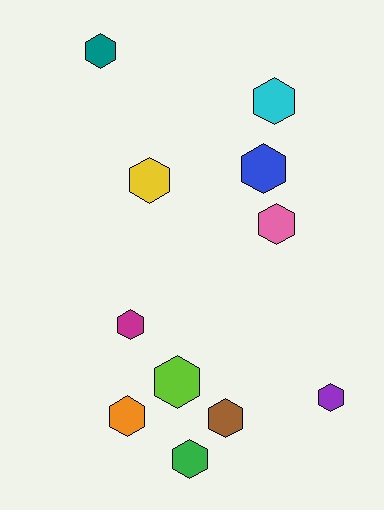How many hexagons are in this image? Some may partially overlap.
There are 11 hexagons.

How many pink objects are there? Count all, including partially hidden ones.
There is 1 pink object.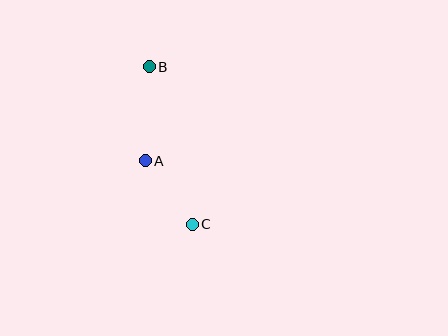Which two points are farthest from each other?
Points B and C are farthest from each other.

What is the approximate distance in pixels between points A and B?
The distance between A and B is approximately 94 pixels.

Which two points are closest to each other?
Points A and C are closest to each other.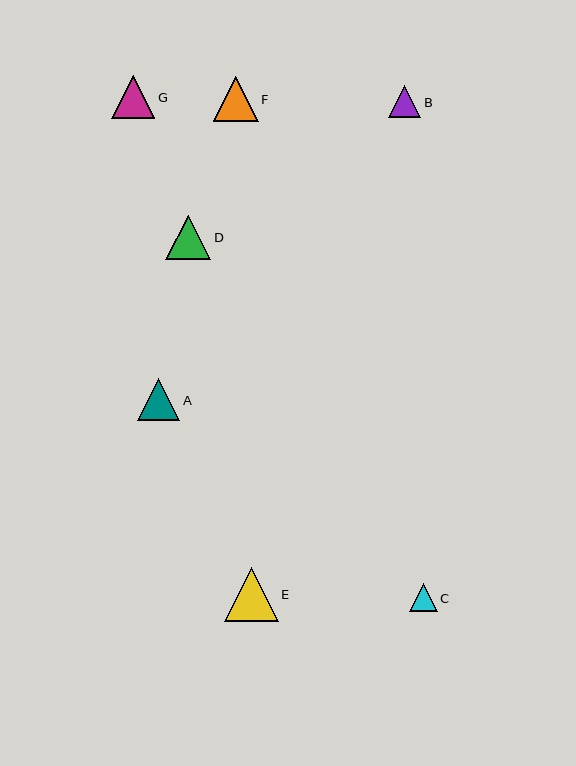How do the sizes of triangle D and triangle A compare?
Triangle D and triangle A are approximately the same size.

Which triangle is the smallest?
Triangle C is the smallest with a size of approximately 28 pixels.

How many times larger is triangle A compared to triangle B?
Triangle A is approximately 1.3 times the size of triangle B.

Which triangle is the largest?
Triangle E is the largest with a size of approximately 54 pixels.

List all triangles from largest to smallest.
From largest to smallest: E, F, D, G, A, B, C.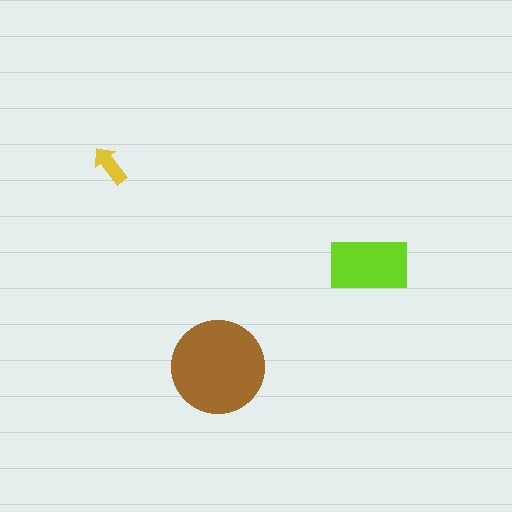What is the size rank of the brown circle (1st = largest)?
1st.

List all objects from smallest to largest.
The yellow arrow, the lime rectangle, the brown circle.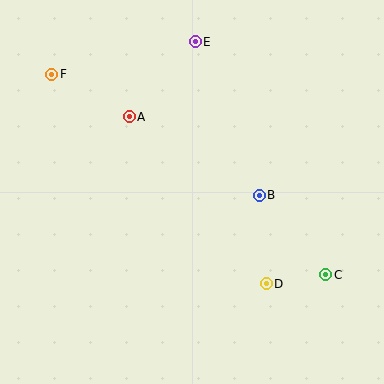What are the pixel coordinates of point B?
Point B is at (259, 195).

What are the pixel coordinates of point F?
Point F is at (52, 74).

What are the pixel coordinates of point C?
Point C is at (326, 275).